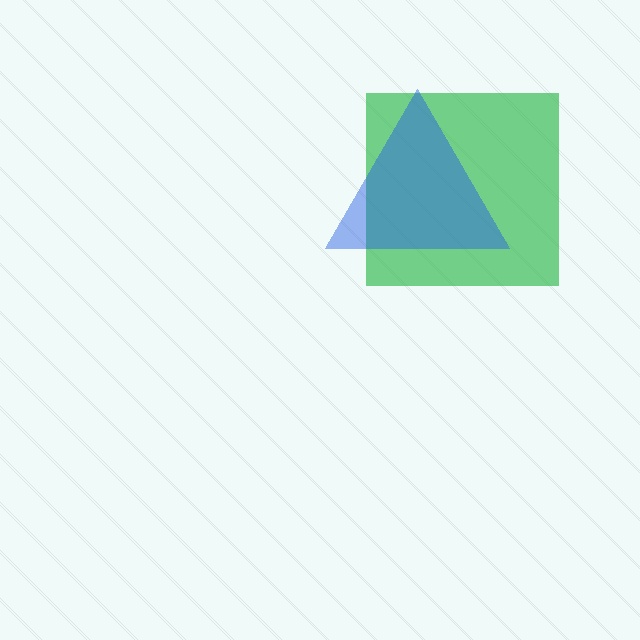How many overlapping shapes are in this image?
There are 2 overlapping shapes in the image.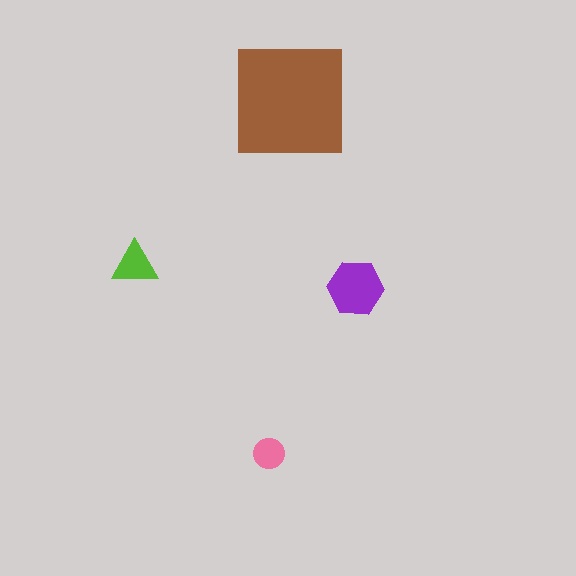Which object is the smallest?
The pink circle.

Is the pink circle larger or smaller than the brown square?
Smaller.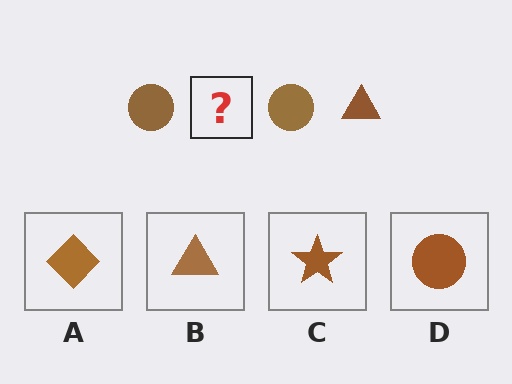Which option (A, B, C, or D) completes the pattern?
B.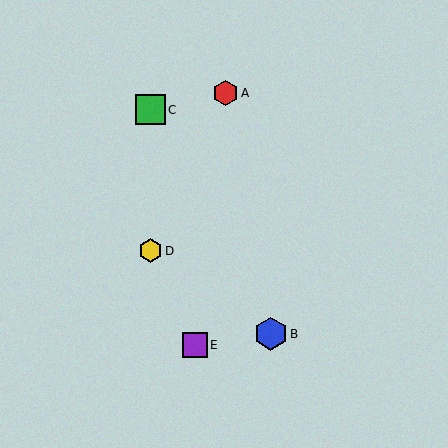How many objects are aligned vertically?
2 objects (C, D) are aligned vertically.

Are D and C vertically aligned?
Yes, both are at x≈150.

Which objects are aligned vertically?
Objects C, D are aligned vertically.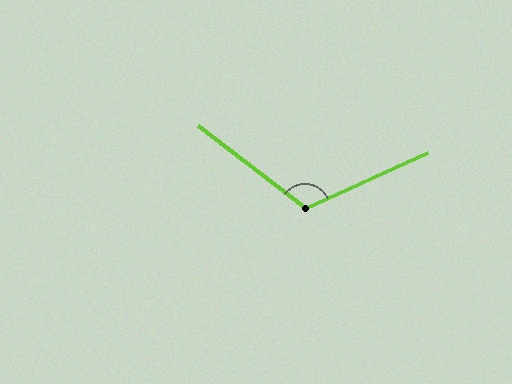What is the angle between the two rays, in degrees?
Approximately 118 degrees.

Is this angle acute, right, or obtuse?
It is obtuse.